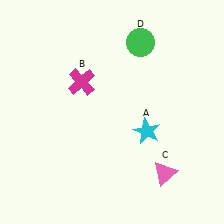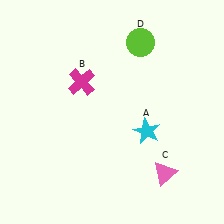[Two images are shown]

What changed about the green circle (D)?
In Image 1, D is green. In Image 2, it changed to lime.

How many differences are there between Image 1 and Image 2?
There is 1 difference between the two images.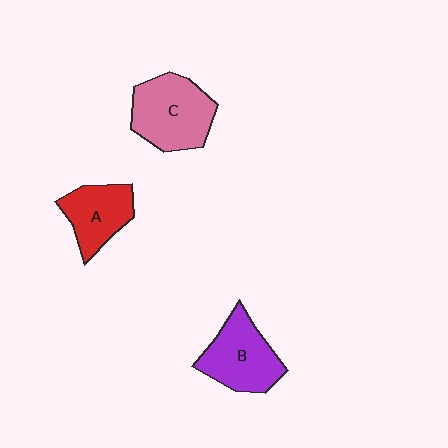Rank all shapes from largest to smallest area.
From largest to smallest: C (pink), B (purple), A (red).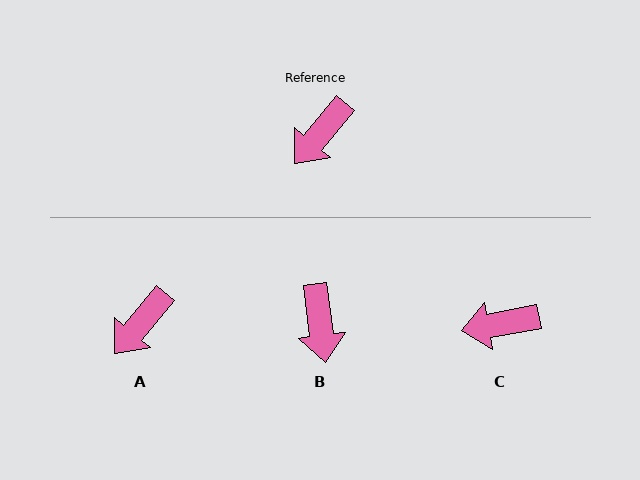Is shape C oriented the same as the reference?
No, it is off by about 40 degrees.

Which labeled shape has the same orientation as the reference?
A.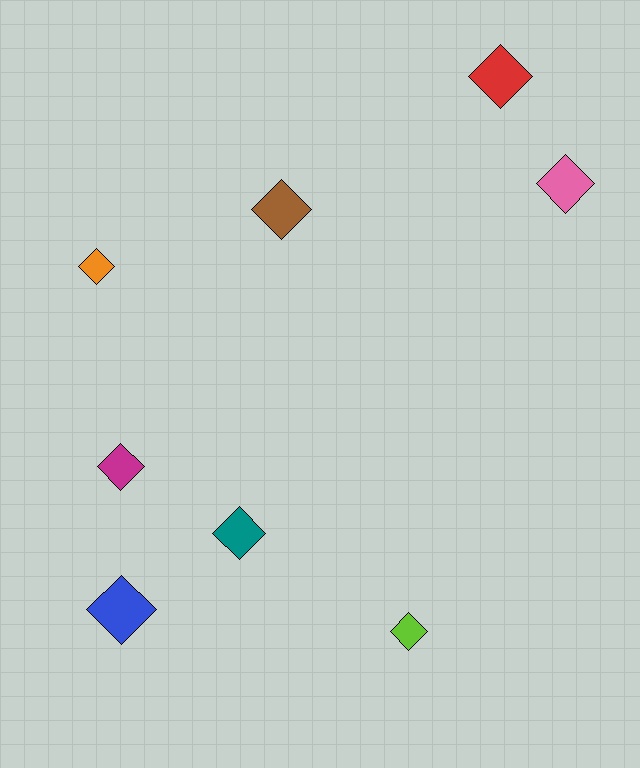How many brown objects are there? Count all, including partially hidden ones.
There is 1 brown object.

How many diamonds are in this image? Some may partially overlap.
There are 8 diamonds.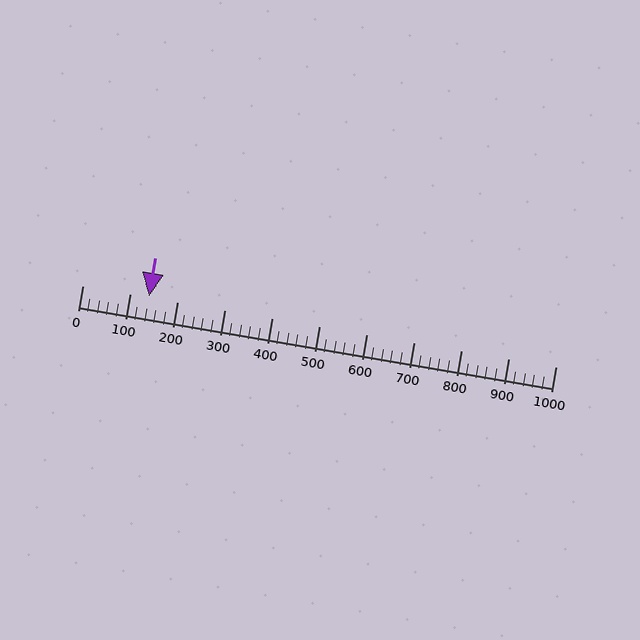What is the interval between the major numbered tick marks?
The major tick marks are spaced 100 units apart.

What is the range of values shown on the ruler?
The ruler shows values from 0 to 1000.